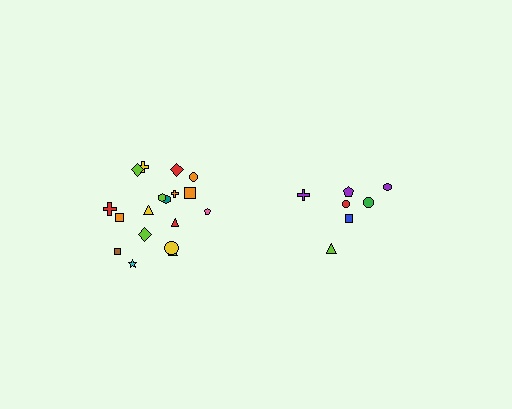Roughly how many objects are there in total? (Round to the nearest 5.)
Roughly 25 objects in total.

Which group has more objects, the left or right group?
The left group.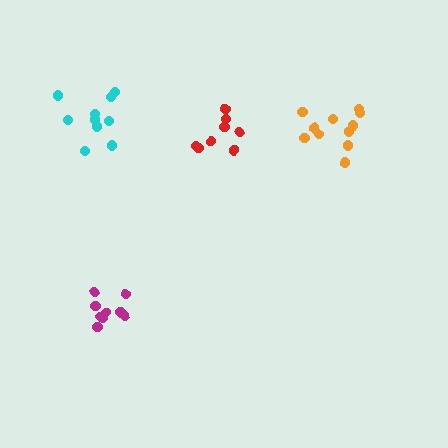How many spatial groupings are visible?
There are 4 spatial groupings.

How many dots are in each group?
Group 1: 9 dots, Group 2: 9 dots, Group 3: 10 dots, Group 4: 11 dots (39 total).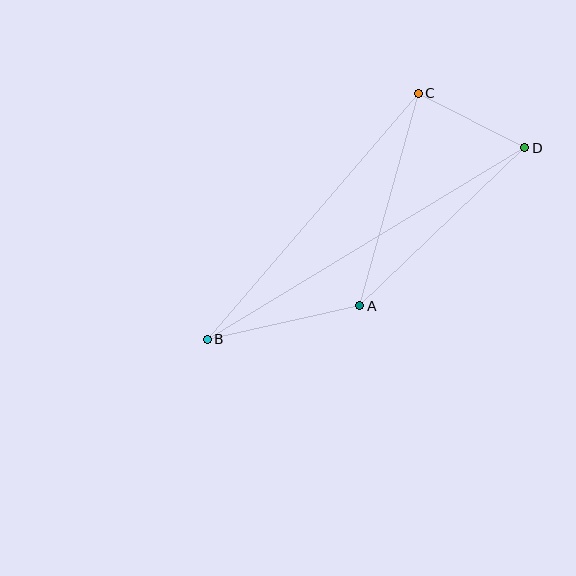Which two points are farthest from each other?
Points B and D are farthest from each other.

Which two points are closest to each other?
Points C and D are closest to each other.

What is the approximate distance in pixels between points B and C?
The distance between B and C is approximately 324 pixels.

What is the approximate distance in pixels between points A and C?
The distance between A and C is approximately 220 pixels.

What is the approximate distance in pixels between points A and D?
The distance between A and D is approximately 228 pixels.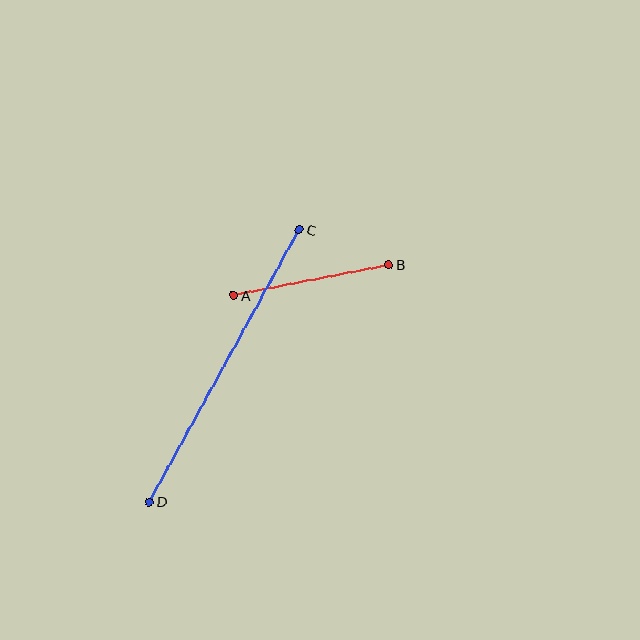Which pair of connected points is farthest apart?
Points C and D are farthest apart.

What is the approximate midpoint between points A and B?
The midpoint is at approximately (311, 280) pixels.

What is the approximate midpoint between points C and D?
The midpoint is at approximately (224, 366) pixels.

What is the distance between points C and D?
The distance is approximately 311 pixels.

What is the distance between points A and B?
The distance is approximately 158 pixels.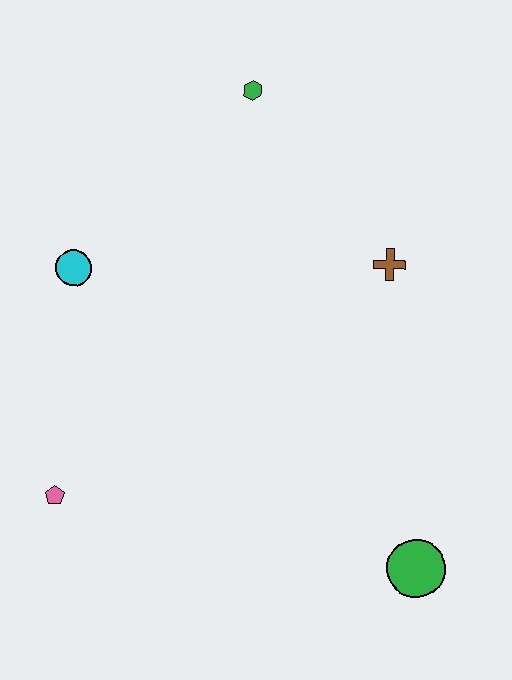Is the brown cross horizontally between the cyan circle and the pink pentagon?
No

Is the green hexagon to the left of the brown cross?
Yes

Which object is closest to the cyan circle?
The pink pentagon is closest to the cyan circle.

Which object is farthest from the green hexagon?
The green circle is farthest from the green hexagon.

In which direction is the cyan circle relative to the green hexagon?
The cyan circle is below the green hexagon.